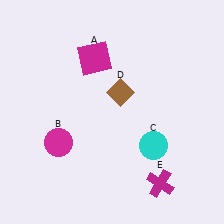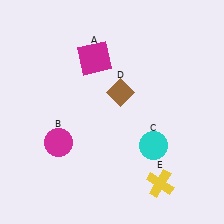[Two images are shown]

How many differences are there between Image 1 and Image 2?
There is 1 difference between the two images.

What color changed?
The cross (E) changed from magenta in Image 1 to yellow in Image 2.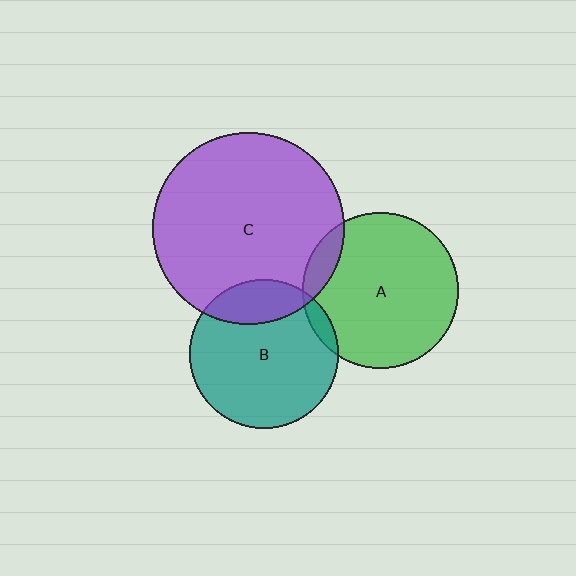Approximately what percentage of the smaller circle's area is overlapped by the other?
Approximately 20%.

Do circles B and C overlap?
Yes.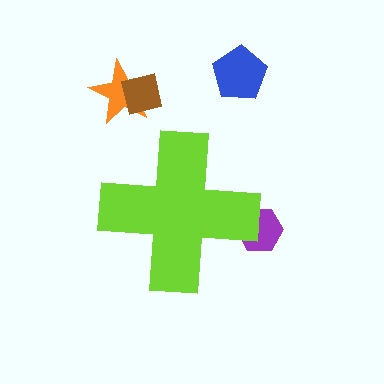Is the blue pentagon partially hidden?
No, the blue pentagon is fully visible.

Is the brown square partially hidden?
No, the brown square is fully visible.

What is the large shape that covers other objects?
A lime cross.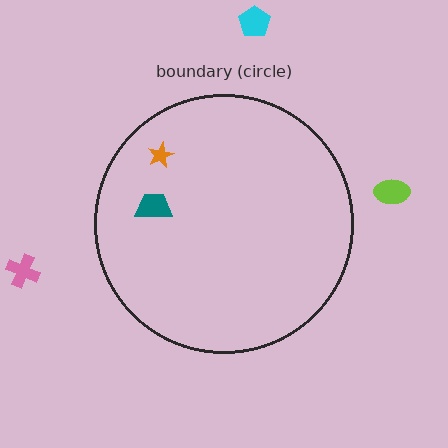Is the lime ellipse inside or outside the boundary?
Outside.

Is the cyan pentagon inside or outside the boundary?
Outside.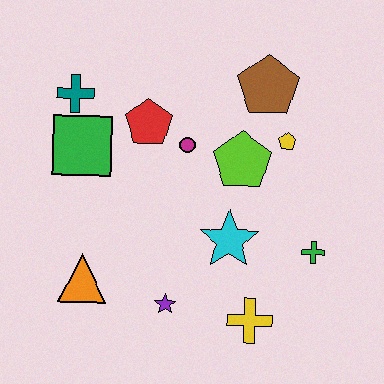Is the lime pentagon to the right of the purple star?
Yes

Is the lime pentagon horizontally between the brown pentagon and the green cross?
No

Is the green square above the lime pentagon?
Yes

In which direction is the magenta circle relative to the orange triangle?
The magenta circle is above the orange triangle.